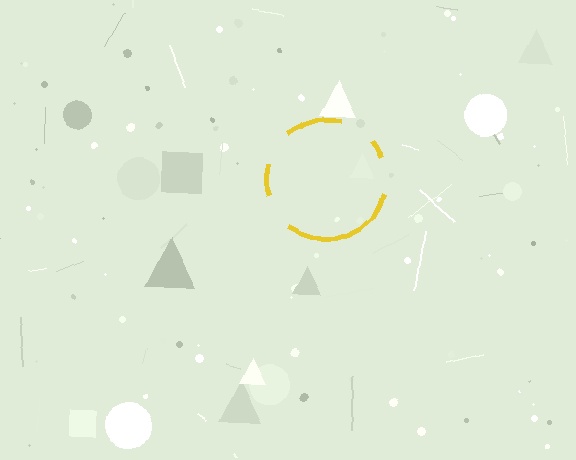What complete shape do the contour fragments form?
The contour fragments form a circle.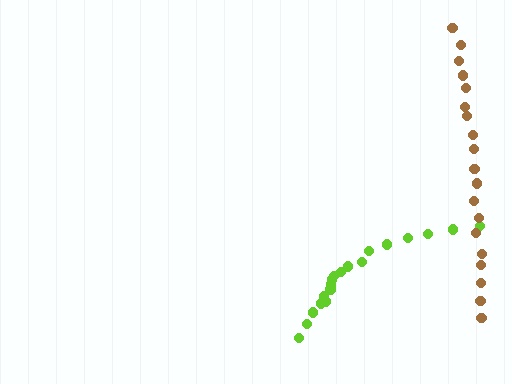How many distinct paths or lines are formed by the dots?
There are 2 distinct paths.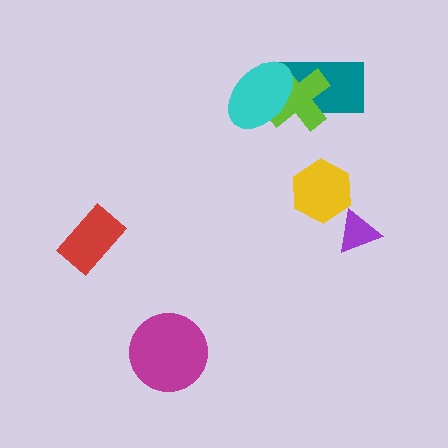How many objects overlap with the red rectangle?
0 objects overlap with the red rectangle.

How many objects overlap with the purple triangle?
0 objects overlap with the purple triangle.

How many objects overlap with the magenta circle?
0 objects overlap with the magenta circle.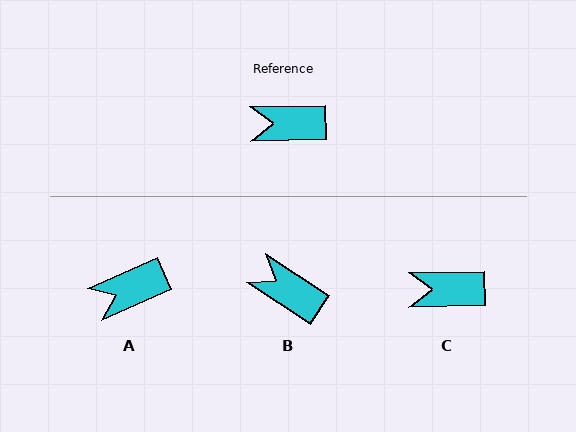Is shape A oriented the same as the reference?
No, it is off by about 23 degrees.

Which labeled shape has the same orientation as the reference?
C.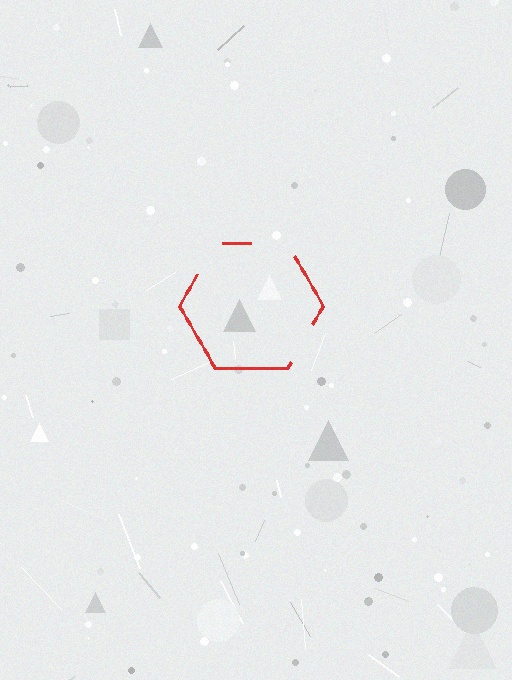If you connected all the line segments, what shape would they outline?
They would outline a hexagon.